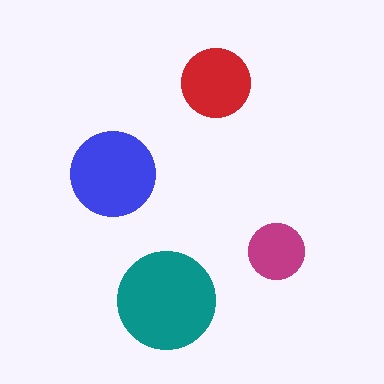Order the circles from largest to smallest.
the teal one, the blue one, the red one, the magenta one.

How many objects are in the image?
There are 4 objects in the image.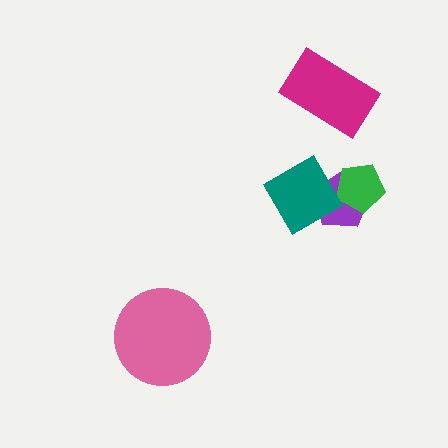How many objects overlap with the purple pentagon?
2 objects overlap with the purple pentagon.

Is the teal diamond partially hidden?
No, no other shape covers it.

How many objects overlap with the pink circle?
0 objects overlap with the pink circle.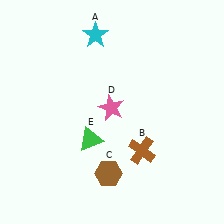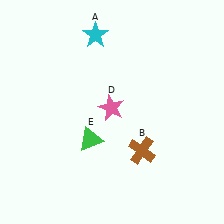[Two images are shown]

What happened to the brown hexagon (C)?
The brown hexagon (C) was removed in Image 2. It was in the bottom-left area of Image 1.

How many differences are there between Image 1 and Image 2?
There is 1 difference between the two images.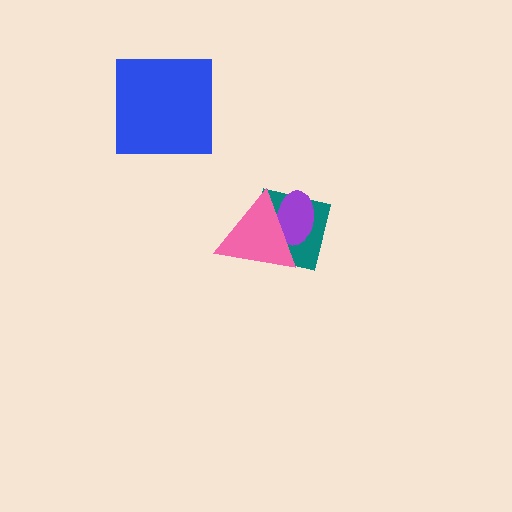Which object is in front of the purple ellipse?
The pink triangle is in front of the purple ellipse.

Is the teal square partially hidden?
Yes, it is partially covered by another shape.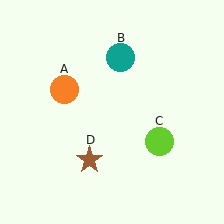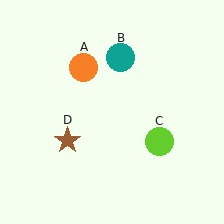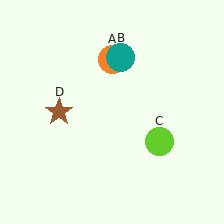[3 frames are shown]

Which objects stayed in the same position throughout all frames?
Teal circle (object B) and lime circle (object C) remained stationary.